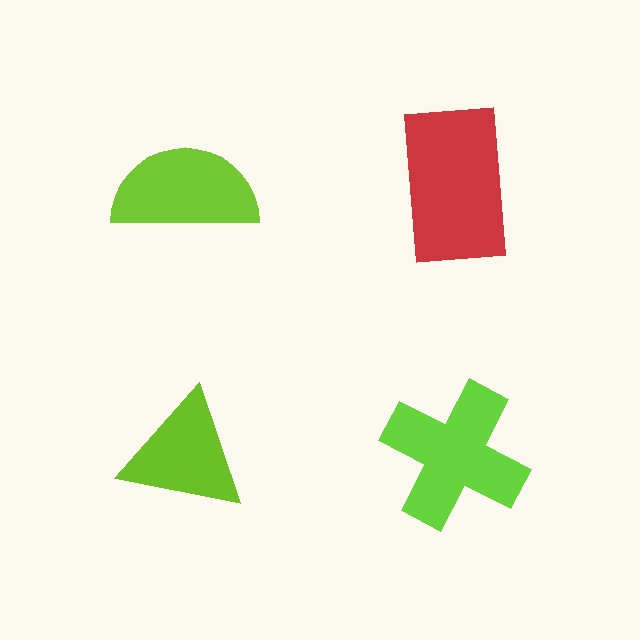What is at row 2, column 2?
A lime cross.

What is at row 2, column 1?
A lime triangle.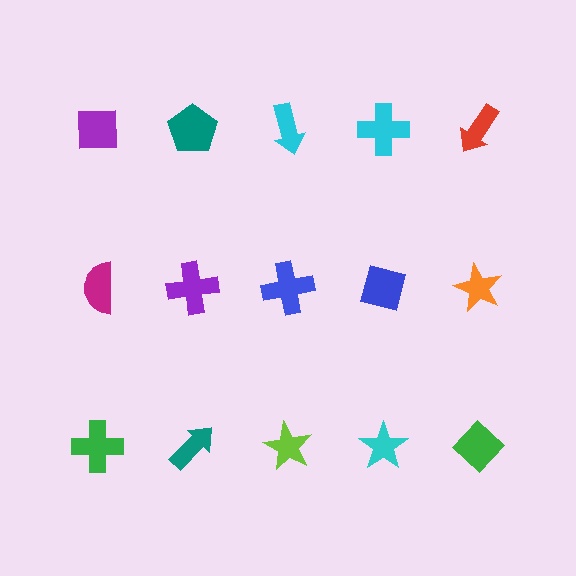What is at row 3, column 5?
A green diamond.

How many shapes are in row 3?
5 shapes.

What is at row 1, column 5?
A red arrow.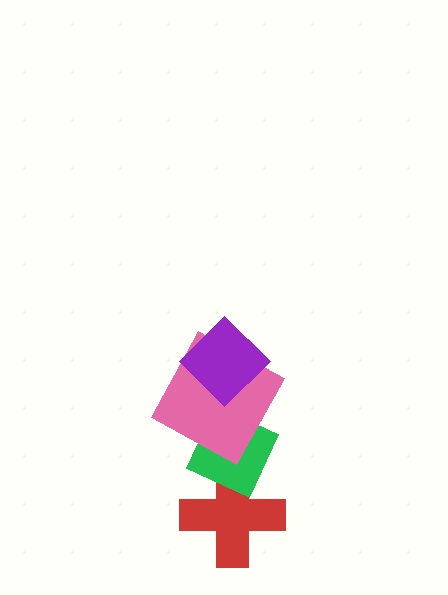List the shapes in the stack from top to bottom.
From top to bottom: the purple diamond, the pink square, the green diamond, the red cross.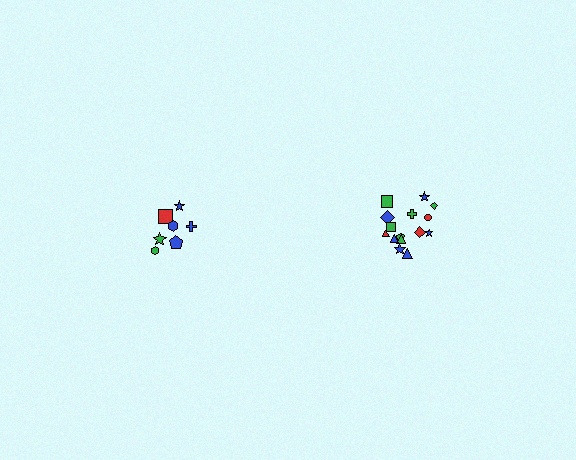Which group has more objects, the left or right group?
The right group.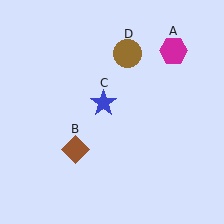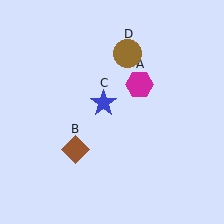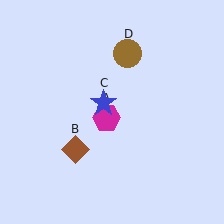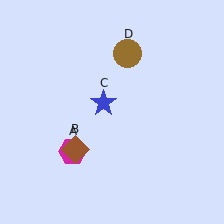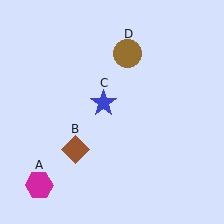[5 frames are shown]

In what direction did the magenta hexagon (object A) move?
The magenta hexagon (object A) moved down and to the left.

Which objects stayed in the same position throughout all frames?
Brown diamond (object B) and blue star (object C) and brown circle (object D) remained stationary.